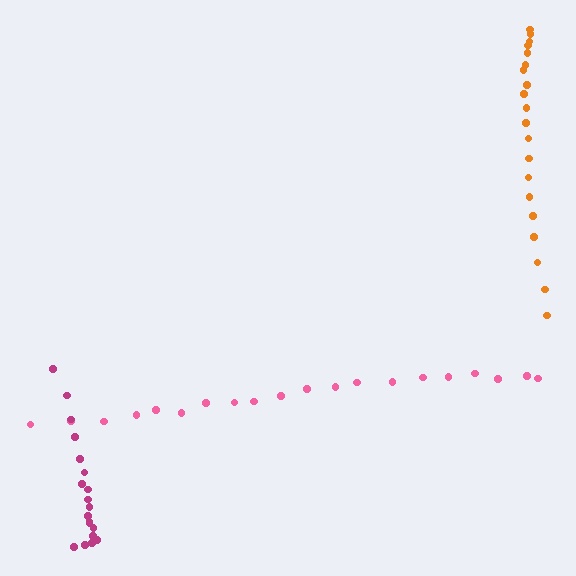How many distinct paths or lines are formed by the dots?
There are 3 distinct paths.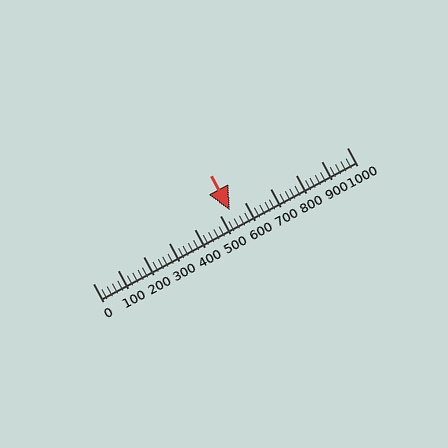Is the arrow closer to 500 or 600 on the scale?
The arrow is closer to 500.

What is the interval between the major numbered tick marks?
The major tick marks are spaced 100 units apart.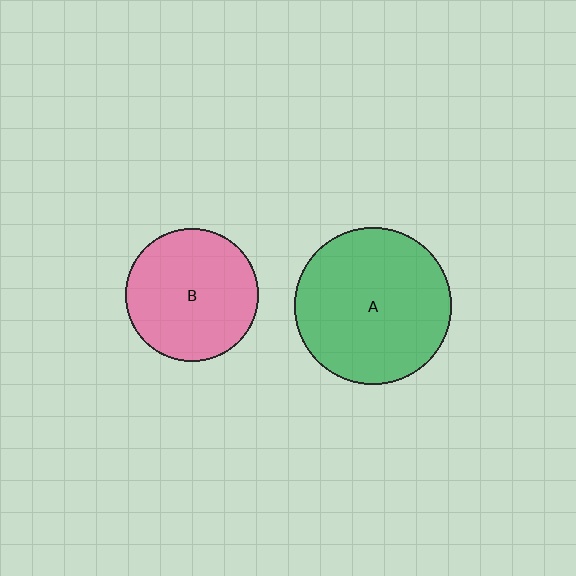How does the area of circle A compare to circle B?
Approximately 1.4 times.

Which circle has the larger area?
Circle A (green).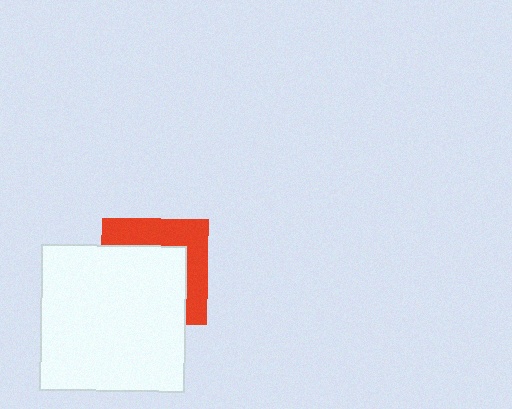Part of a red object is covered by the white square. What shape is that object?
It is a square.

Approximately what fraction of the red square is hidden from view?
Roughly 59% of the red square is hidden behind the white square.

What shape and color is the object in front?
The object in front is a white square.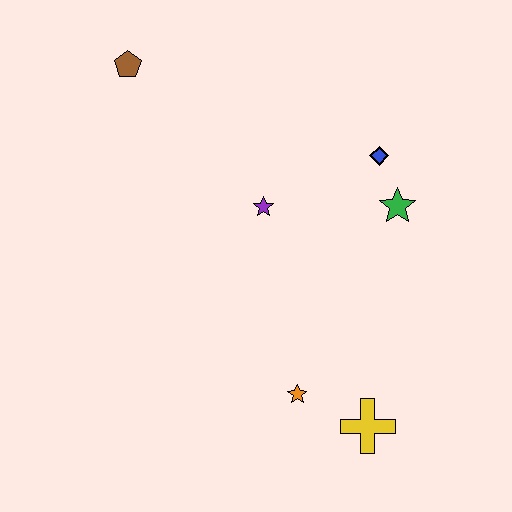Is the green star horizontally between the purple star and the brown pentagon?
No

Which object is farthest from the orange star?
The brown pentagon is farthest from the orange star.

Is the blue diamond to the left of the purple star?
No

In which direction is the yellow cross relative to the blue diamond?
The yellow cross is below the blue diamond.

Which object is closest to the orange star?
The yellow cross is closest to the orange star.